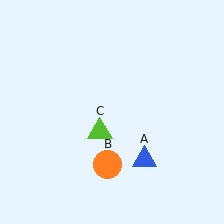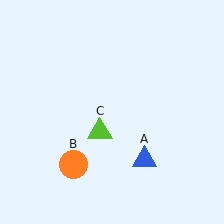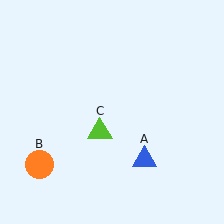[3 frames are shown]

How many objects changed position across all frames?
1 object changed position: orange circle (object B).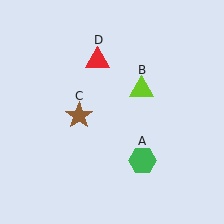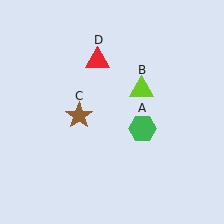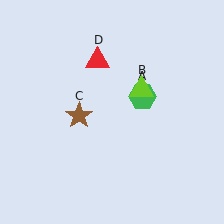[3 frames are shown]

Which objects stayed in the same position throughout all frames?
Lime triangle (object B) and brown star (object C) and red triangle (object D) remained stationary.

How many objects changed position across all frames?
1 object changed position: green hexagon (object A).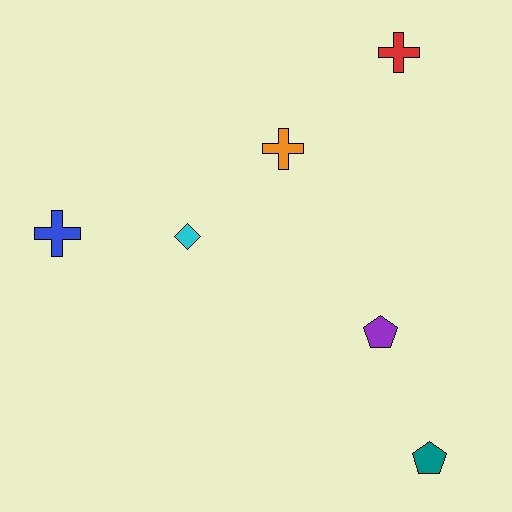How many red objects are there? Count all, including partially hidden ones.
There is 1 red object.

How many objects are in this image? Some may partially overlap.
There are 6 objects.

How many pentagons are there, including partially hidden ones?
There are 2 pentagons.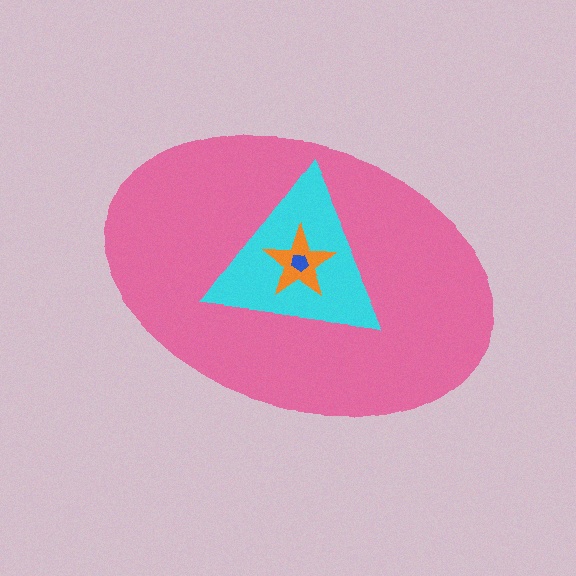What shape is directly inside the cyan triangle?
The orange star.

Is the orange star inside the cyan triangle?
Yes.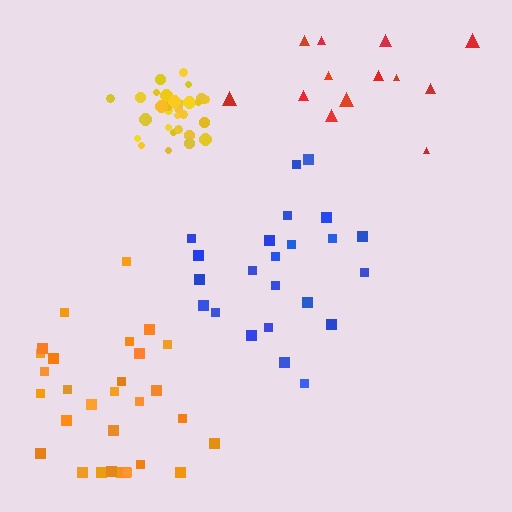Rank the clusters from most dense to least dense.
yellow, orange, blue, red.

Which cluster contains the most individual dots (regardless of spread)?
Orange (31).